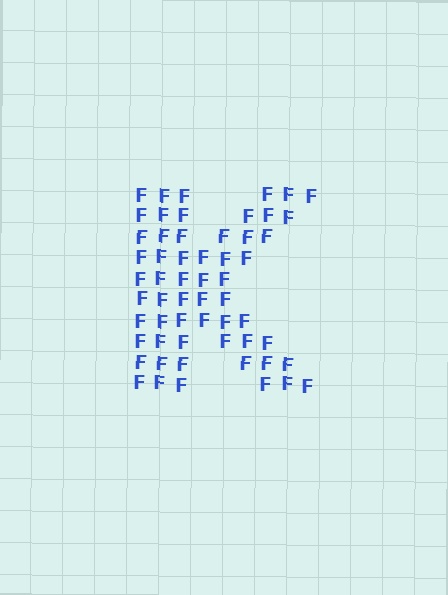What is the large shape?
The large shape is the letter K.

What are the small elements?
The small elements are letter F's.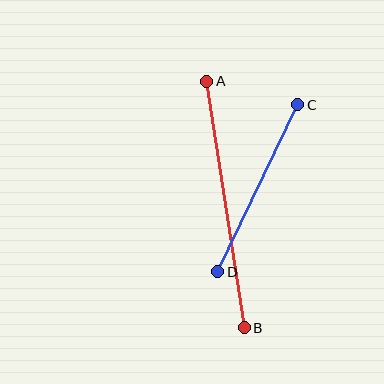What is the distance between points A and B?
The distance is approximately 250 pixels.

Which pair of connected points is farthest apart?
Points A and B are farthest apart.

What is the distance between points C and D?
The distance is approximately 185 pixels.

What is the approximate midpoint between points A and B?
The midpoint is at approximately (226, 205) pixels.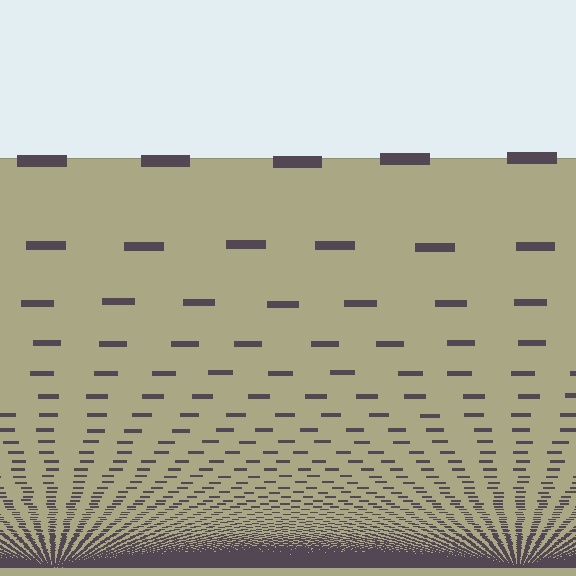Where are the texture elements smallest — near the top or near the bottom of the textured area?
Near the bottom.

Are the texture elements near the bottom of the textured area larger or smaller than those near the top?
Smaller. The gradient is inverted — elements near the bottom are smaller and denser.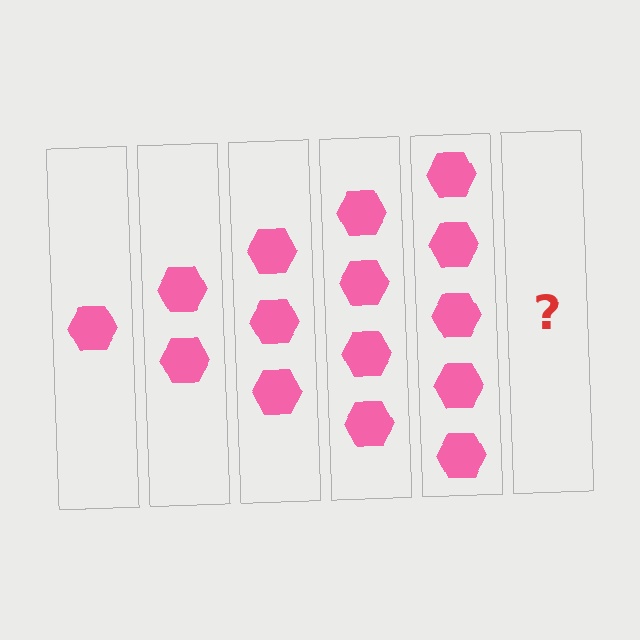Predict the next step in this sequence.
The next step is 6 hexagons.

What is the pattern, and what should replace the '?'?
The pattern is that each step adds one more hexagon. The '?' should be 6 hexagons.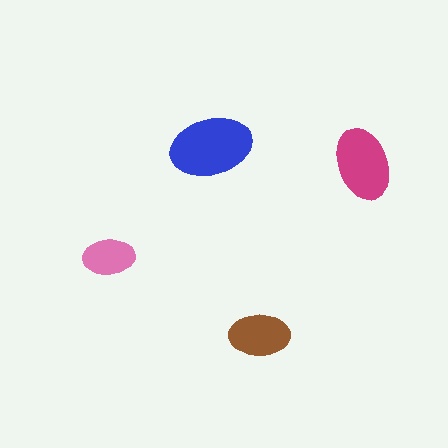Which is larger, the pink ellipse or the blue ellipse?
The blue one.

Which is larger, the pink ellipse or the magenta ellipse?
The magenta one.